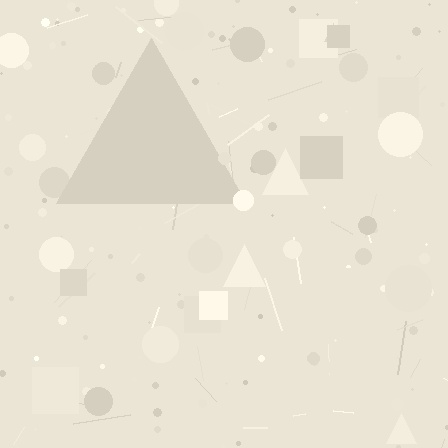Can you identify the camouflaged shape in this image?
The camouflaged shape is a triangle.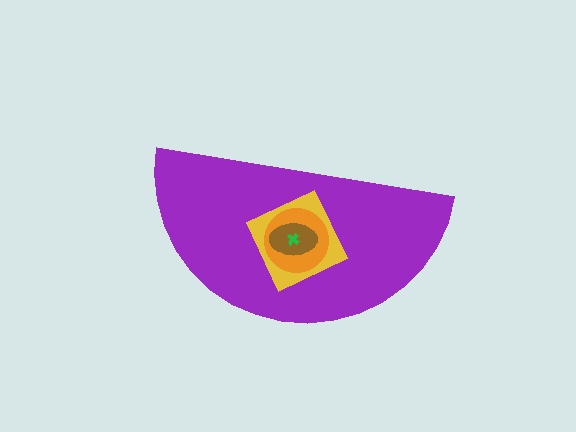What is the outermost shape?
The purple semicircle.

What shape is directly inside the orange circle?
The brown ellipse.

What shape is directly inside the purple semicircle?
The yellow square.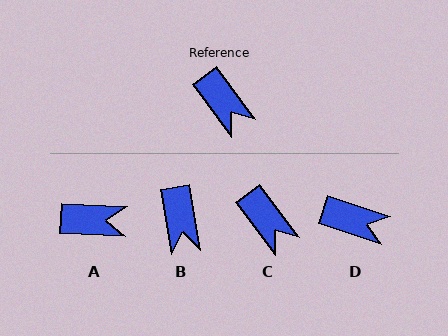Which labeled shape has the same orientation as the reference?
C.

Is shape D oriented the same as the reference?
No, it is off by about 35 degrees.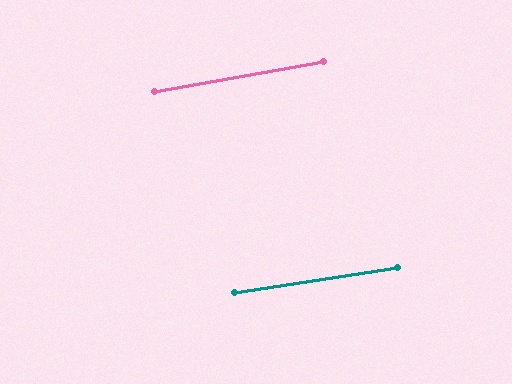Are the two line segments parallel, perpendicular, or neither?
Parallel — their directions differ by only 1.2°.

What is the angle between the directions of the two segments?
Approximately 1 degree.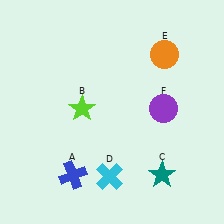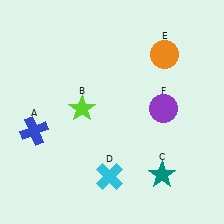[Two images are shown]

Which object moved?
The blue cross (A) moved up.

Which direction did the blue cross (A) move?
The blue cross (A) moved up.